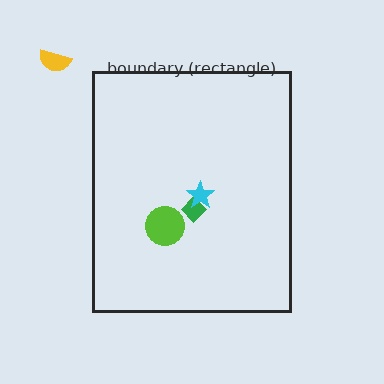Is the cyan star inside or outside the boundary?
Inside.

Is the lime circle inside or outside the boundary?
Inside.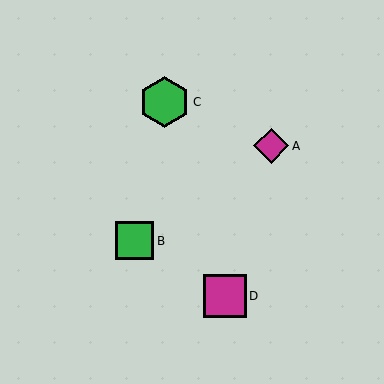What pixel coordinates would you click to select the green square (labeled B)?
Click at (135, 241) to select the green square B.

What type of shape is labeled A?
Shape A is a magenta diamond.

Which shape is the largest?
The green hexagon (labeled C) is the largest.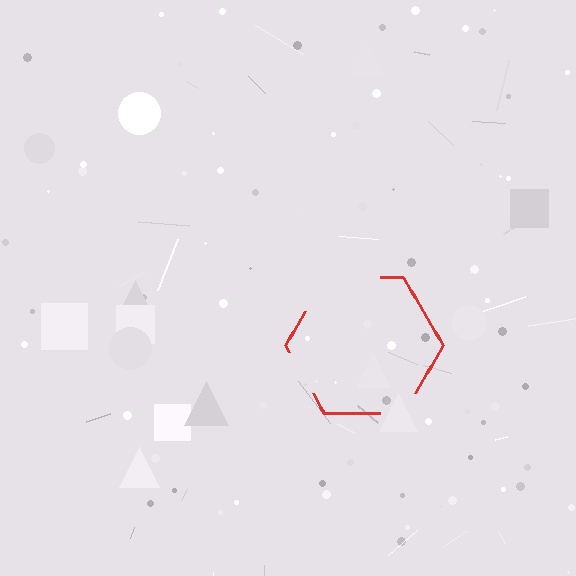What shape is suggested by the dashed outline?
The dashed outline suggests a hexagon.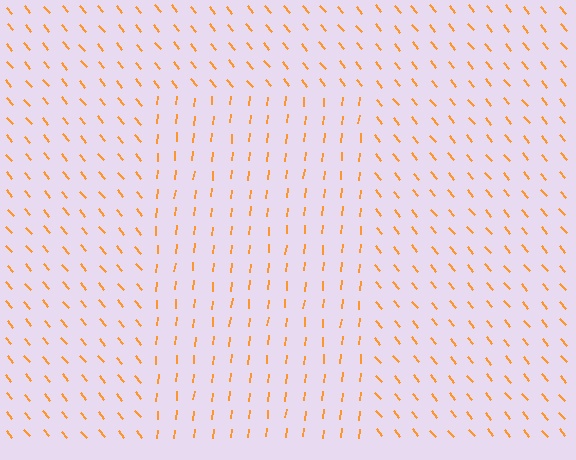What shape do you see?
I see a rectangle.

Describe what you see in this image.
The image is filled with small orange line segments. A rectangle region in the image has lines oriented differently from the surrounding lines, creating a visible texture boundary.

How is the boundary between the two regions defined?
The boundary is defined purely by a change in line orientation (approximately 45 degrees difference). All lines are the same color and thickness.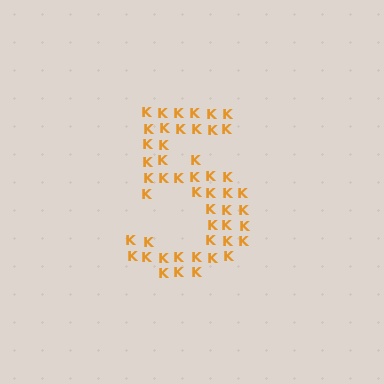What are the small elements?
The small elements are letter K's.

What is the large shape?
The large shape is the digit 5.